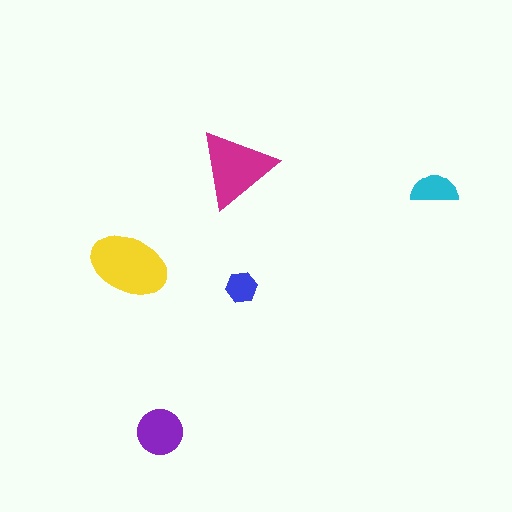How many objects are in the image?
There are 5 objects in the image.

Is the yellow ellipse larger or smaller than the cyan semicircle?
Larger.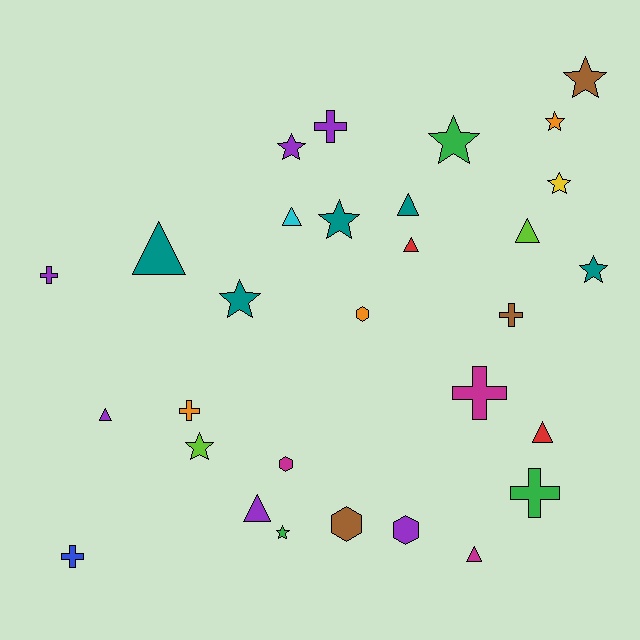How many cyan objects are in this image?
There is 1 cyan object.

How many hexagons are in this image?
There are 4 hexagons.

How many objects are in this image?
There are 30 objects.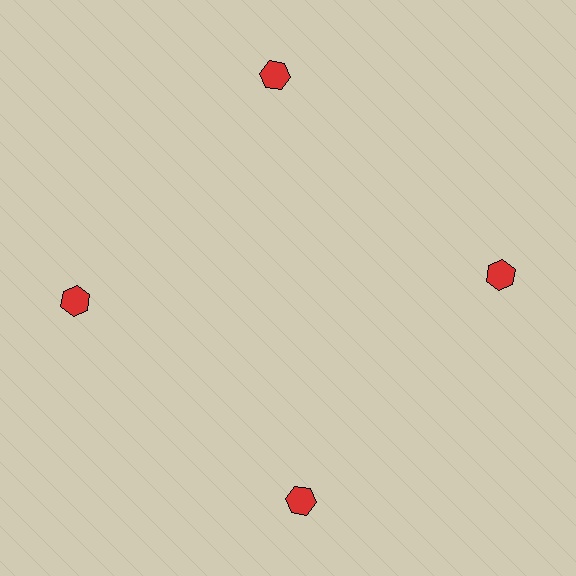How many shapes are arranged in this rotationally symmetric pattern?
There are 4 shapes, arranged in 4 groups of 1.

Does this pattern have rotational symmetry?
Yes, this pattern has 4-fold rotational symmetry. It looks the same after rotating 90 degrees around the center.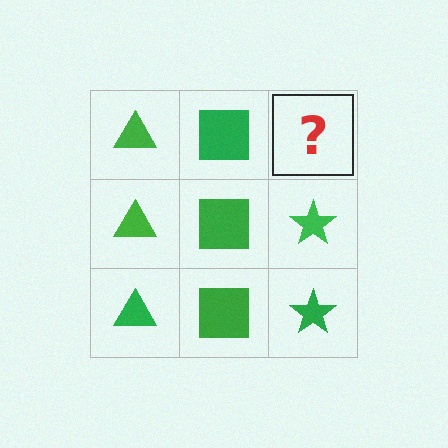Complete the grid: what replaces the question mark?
The question mark should be replaced with a green star.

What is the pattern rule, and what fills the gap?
The rule is that each column has a consistent shape. The gap should be filled with a green star.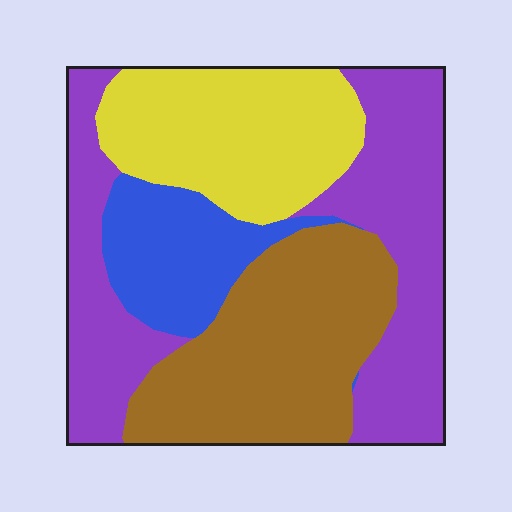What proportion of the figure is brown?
Brown takes up about one quarter (1/4) of the figure.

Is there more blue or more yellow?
Yellow.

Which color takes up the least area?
Blue, at roughly 15%.